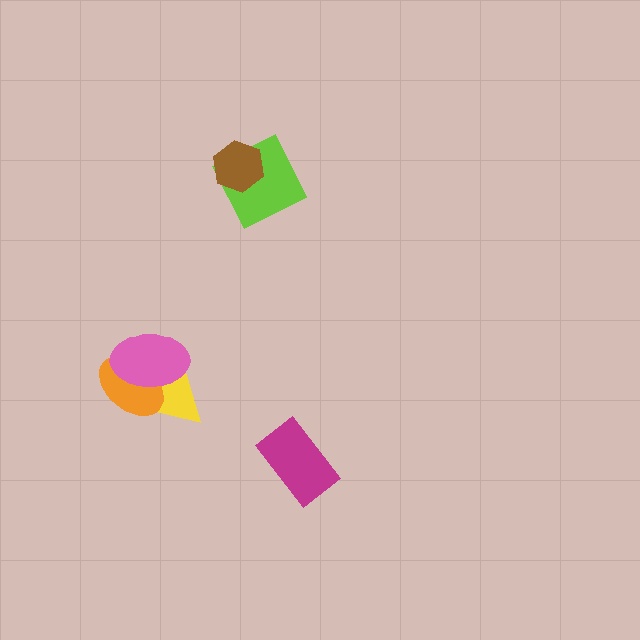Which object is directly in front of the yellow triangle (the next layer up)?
The orange ellipse is directly in front of the yellow triangle.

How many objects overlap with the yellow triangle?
2 objects overlap with the yellow triangle.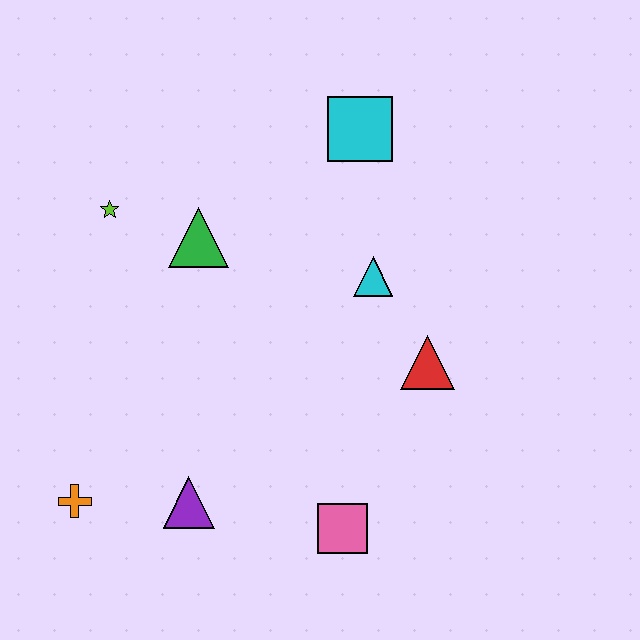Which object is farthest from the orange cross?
The cyan square is farthest from the orange cross.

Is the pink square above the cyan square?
No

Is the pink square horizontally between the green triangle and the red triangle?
Yes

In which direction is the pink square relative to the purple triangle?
The pink square is to the right of the purple triangle.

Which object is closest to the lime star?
The green triangle is closest to the lime star.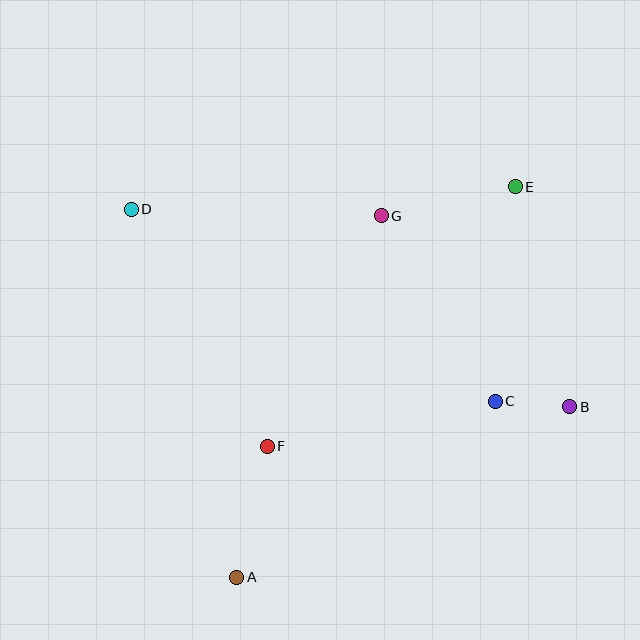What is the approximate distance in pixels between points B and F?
The distance between B and F is approximately 305 pixels.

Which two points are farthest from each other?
Points B and D are farthest from each other.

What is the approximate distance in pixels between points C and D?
The distance between C and D is approximately 411 pixels.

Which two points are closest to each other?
Points B and C are closest to each other.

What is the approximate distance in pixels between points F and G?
The distance between F and G is approximately 257 pixels.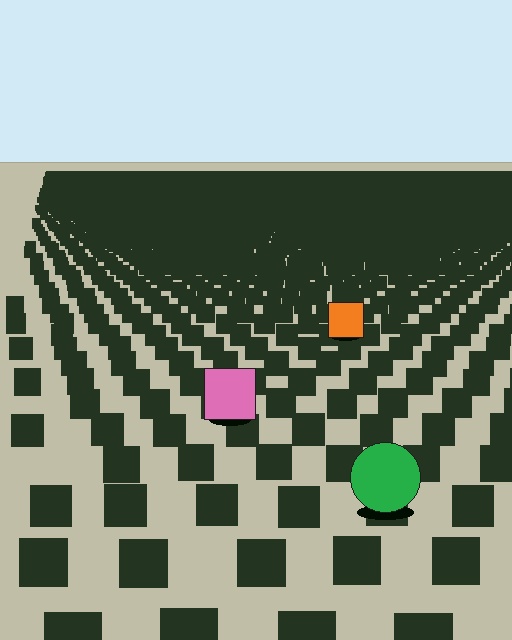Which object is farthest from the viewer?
The orange square is farthest from the viewer. It appears smaller and the ground texture around it is denser.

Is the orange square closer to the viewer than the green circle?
No. The green circle is closer — you can tell from the texture gradient: the ground texture is coarser near it.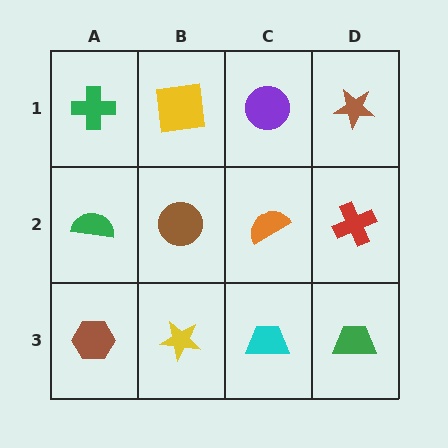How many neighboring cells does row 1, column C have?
3.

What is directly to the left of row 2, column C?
A brown circle.